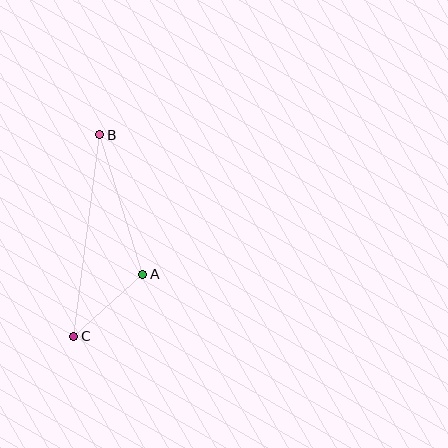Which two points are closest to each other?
Points A and C are closest to each other.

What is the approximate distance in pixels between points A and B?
The distance between A and B is approximately 146 pixels.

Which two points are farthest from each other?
Points B and C are farthest from each other.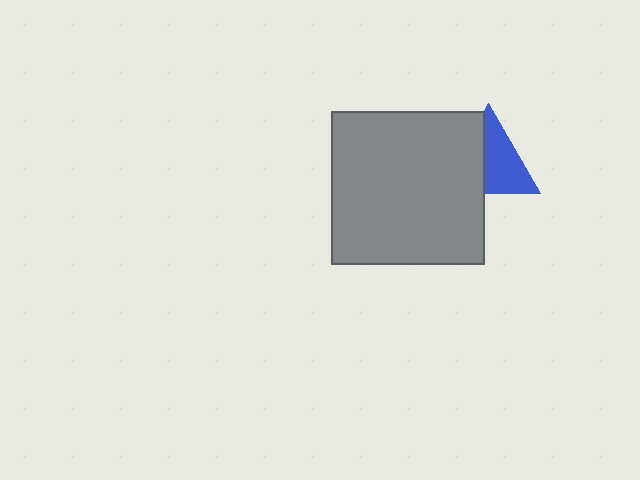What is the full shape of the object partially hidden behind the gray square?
The partially hidden object is a blue triangle.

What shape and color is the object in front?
The object in front is a gray square.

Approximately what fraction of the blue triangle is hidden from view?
Roughly 44% of the blue triangle is hidden behind the gray square.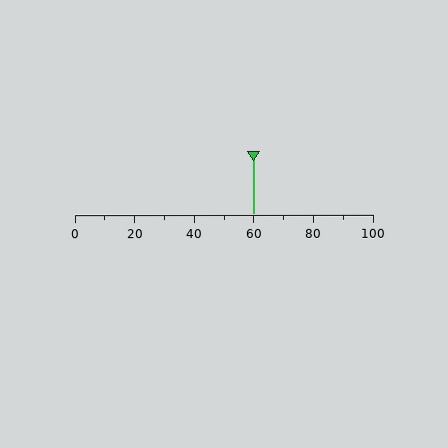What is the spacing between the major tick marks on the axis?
The major ticks are spaced 20 apart.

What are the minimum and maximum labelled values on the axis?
The axis runs from 0 to 100.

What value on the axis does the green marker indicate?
The marker indicates approximately 60.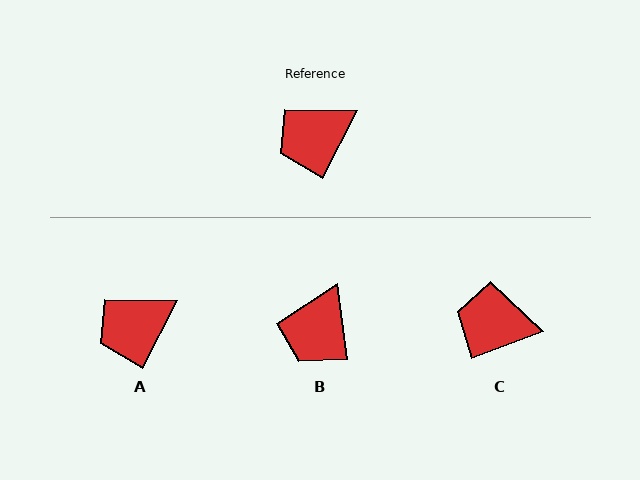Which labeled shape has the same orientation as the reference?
A.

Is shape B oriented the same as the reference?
No, it is off by about 34 degrees.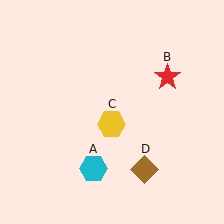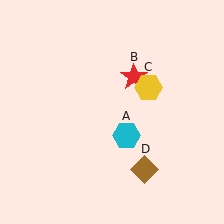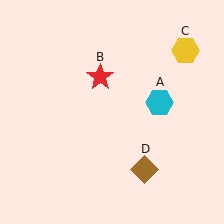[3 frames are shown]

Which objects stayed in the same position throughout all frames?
Brown diamond (object D) remained stationary.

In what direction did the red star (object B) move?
The red star (object B) moved left.